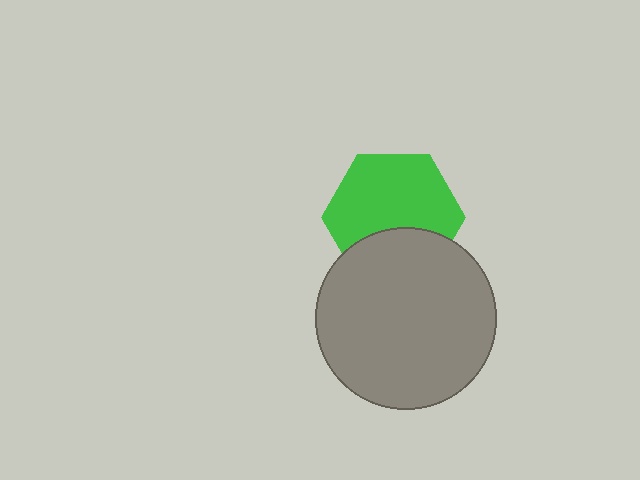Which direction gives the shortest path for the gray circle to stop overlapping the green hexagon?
Moving down gives the shortest separation.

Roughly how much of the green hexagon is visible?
Most of it is visible (roughly 68%).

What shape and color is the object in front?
The object in front is a gray circle.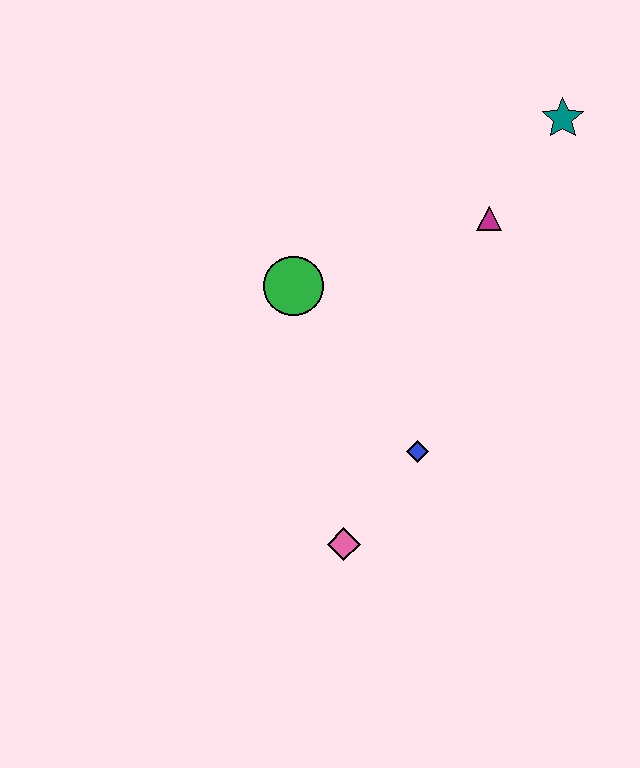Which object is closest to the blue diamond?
The pink diamond is closest to the blue diamond.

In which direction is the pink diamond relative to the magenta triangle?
The pink diamond is below the magenta triangle.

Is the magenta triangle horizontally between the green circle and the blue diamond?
No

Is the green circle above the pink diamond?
Yes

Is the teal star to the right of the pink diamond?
Yes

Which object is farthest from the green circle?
The teal star is farthest from the green circle.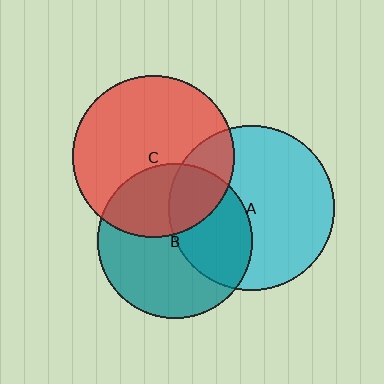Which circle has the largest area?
Circle A (cyan).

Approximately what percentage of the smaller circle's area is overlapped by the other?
Approximately 40%.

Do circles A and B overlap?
Yes.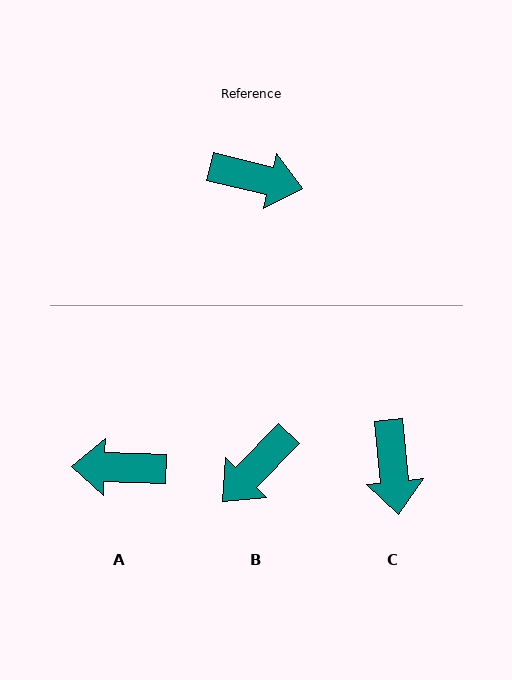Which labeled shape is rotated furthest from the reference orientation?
A, about 168 degrees away.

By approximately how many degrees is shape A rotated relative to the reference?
Approximately 168 degrees clockwise.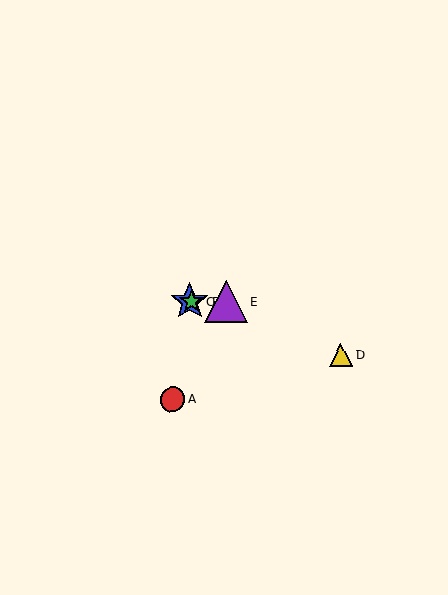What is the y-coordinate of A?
Object A is at y≈400.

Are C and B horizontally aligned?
Yes, both are at y≈302.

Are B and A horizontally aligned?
No, B is at y≈302 and A is at y≈400.